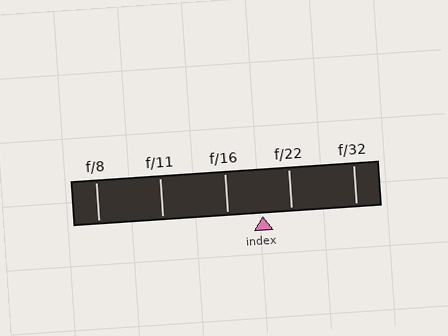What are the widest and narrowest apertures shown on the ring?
The widest aperture shown is f/8 and the narrowest is f/32.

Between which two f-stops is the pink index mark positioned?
The index mark is between f/16 and f/22.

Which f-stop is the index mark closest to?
The index mark is closest to f/22.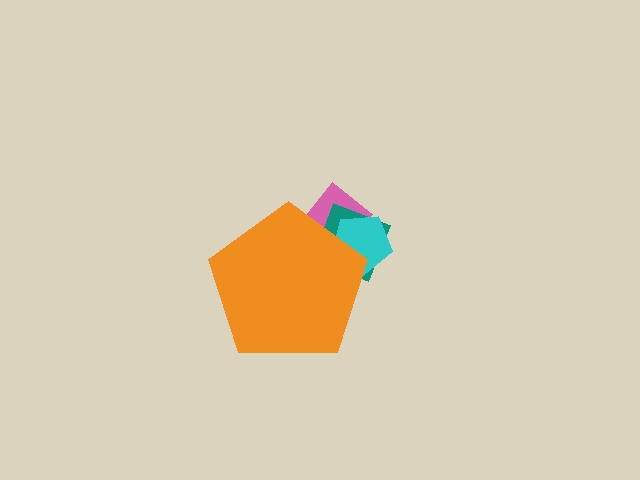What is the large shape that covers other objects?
An orange pentagon.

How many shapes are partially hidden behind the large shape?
3 shapes are partially hidden.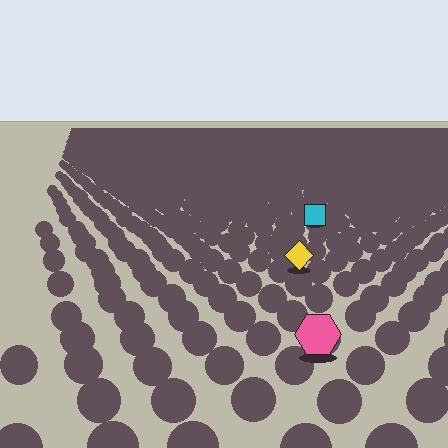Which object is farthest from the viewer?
The cyan square is farthest from the viewer. It appears smaller and the ground texture around it is denser.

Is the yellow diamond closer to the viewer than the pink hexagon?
No. The pink hexagon is closer — you can tell from the texture gradient: the ground texture is coarser near it.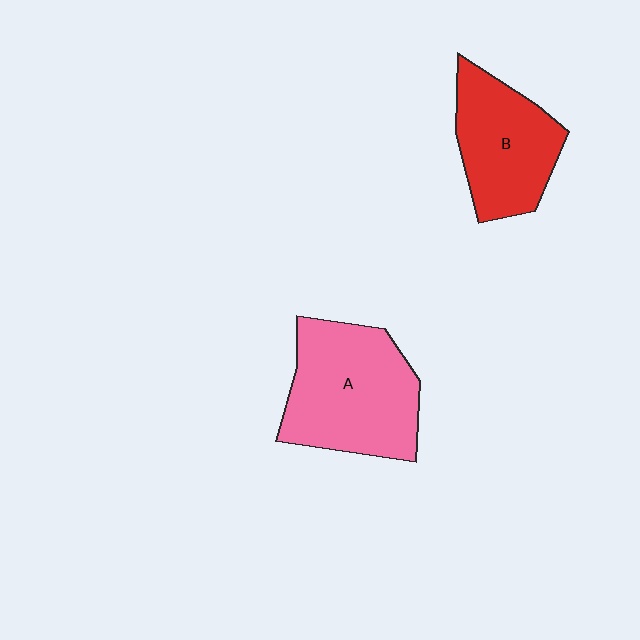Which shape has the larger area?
Shape A (pink).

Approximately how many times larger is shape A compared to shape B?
Approximately 1.3 times.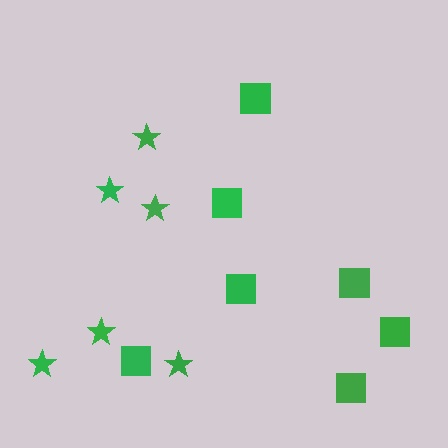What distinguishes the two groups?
There are 2 groups: one group of stars (6) and one group of squares (7).